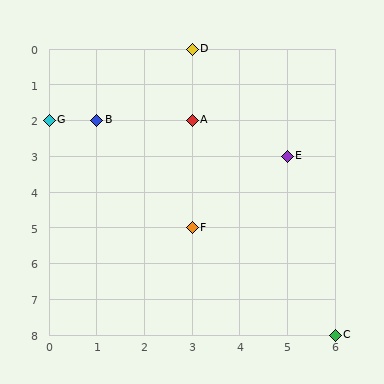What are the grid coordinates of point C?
Point C is at grid coordinates (6, 8).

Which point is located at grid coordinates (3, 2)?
Point A is at (3, 2).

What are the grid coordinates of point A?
Point A is at grid coordinates (3, 2).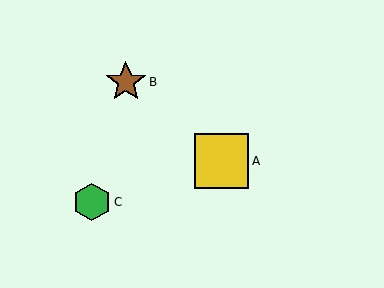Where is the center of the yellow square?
The center of the yellow square is at (222, 161).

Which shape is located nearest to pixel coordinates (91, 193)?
The green hexagon (labeled C) at (92, 202) is nearest to that location.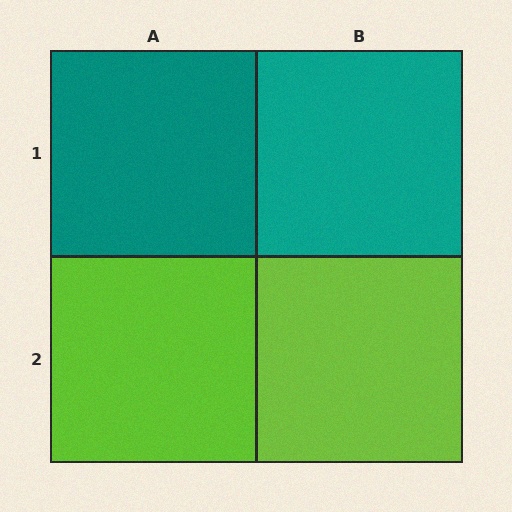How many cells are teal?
2 cells are teal.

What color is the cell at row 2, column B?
Lime.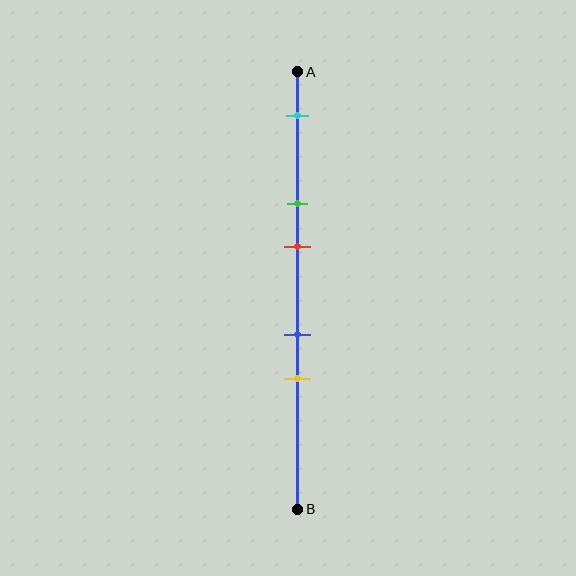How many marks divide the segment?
There are 5 marks dividing the segment.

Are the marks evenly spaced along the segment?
No, the marks are not evenly spaced.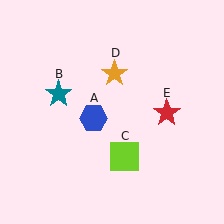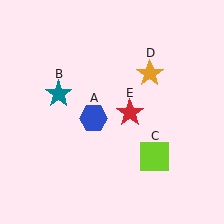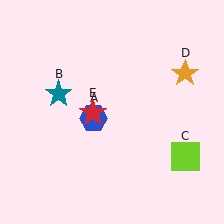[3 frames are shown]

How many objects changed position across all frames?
3 objects changed position: lime square (object C), orange star (object D), red star (object E).